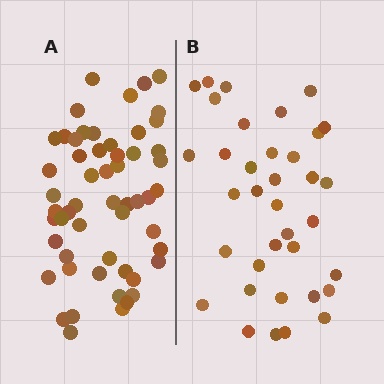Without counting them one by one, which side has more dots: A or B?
Region A (the left region) has more dots.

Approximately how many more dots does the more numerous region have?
Region A has approximately 20 more dots than region B.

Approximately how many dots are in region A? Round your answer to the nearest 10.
About 60 dots. (The exact count is 55, which rounds to 60.)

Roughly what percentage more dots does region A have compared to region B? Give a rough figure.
About 55% more.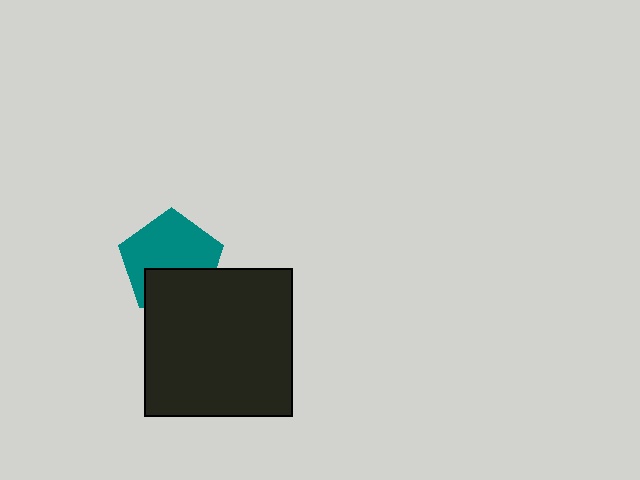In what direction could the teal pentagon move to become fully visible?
The teal pentagon could move up. That would shift it out from behind the black square entirely.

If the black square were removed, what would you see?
You would see the complete teal pentagon.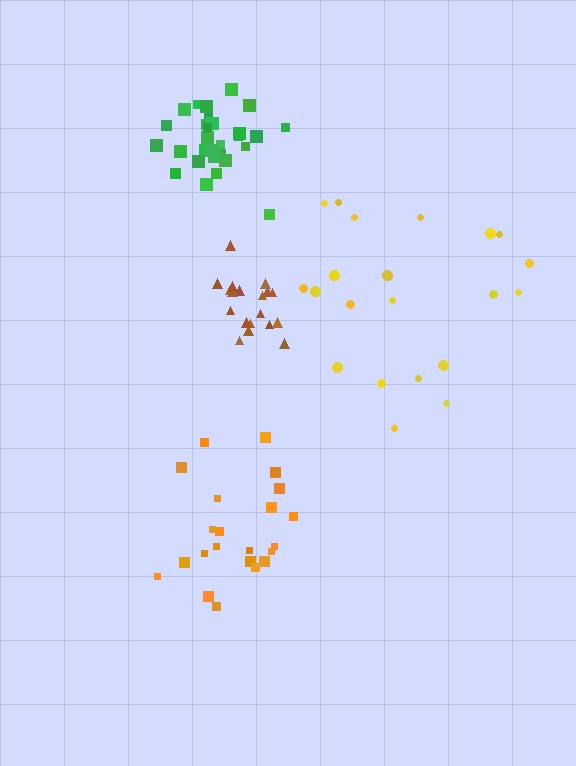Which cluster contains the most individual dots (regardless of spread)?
Green (30).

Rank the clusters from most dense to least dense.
brown, green, orange, yellow.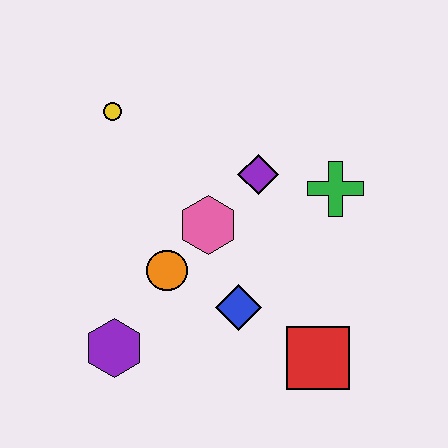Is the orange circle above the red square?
Yes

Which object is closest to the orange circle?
The pink hexagon is closest to the orange circle.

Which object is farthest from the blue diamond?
The yellow circle is farthest from the blue diamond.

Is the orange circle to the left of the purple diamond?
Yes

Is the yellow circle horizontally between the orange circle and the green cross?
No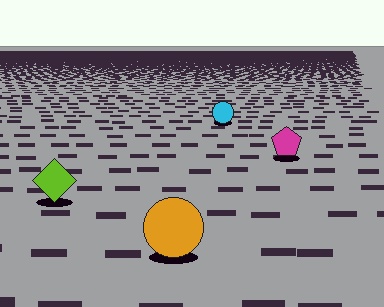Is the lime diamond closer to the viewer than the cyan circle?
Yes. The lime diamond is closer — you can tell from the texture gradient: the ground texture is coarser near it.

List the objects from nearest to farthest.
From nearest to farthest: the orange circle, the lime diamond, the magenta pentagon, the cyan circle.